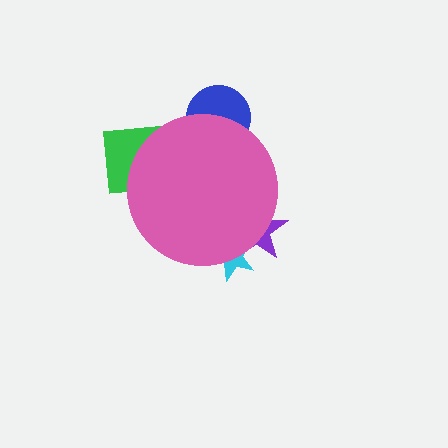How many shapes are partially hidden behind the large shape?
4 shapes are partially hidden.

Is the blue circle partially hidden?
Yes, the blue circle is partially hidden behind the pink circle.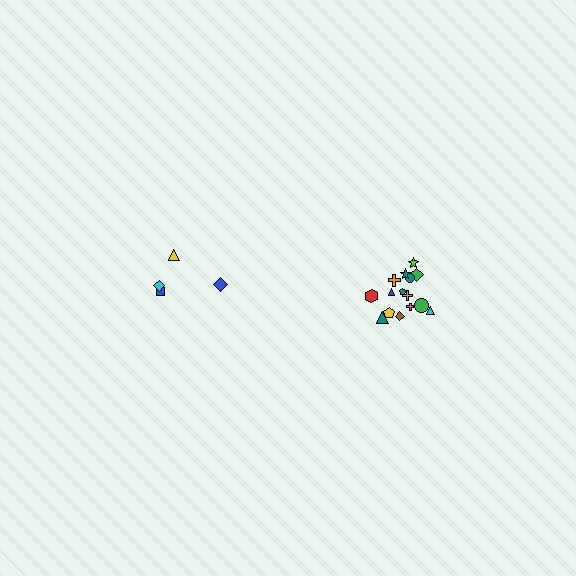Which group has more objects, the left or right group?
The right group.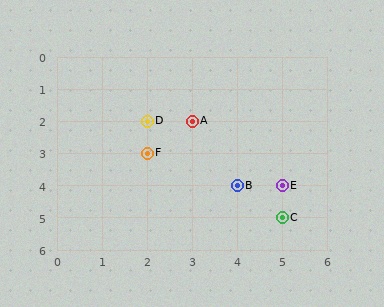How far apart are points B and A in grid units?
Points B and A are 1 column and 2 rows apart (about 2.2 grid units diagonally).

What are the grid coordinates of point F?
Point F is at grid coordinates (2, 3).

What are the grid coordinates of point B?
Point B is at grid coordinates (4, 4).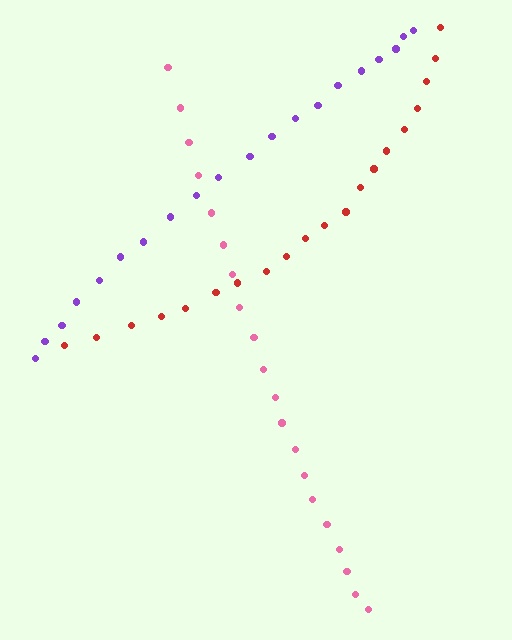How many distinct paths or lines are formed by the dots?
There are 3 distinct paths.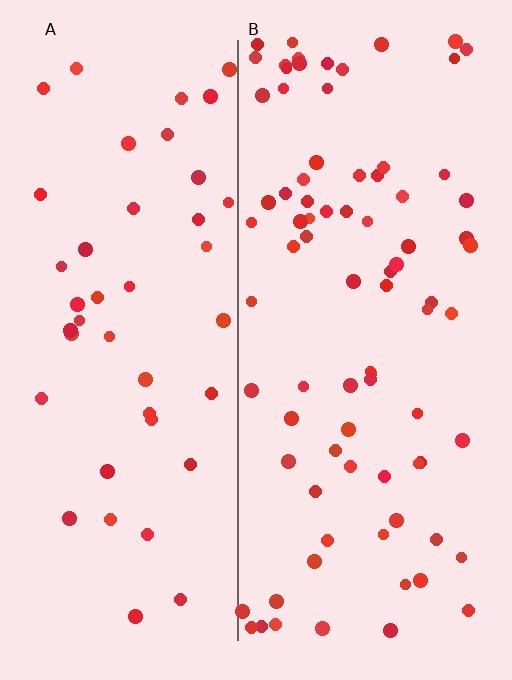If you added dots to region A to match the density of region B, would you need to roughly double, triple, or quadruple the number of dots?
Approximately double.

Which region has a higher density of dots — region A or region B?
B (the right).